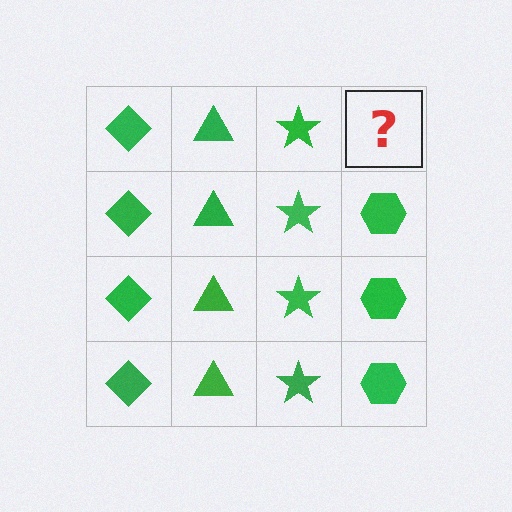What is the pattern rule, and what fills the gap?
The rule is that each column has a consistent shape. The gap should be filled with a green hexagon.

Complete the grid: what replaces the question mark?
The question mark should be replaced with a green hexagon.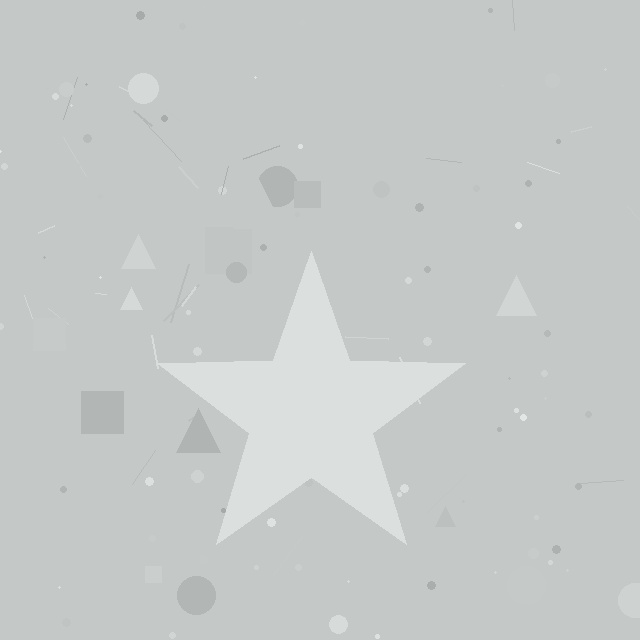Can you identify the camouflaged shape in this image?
The camouflaged shape is a star.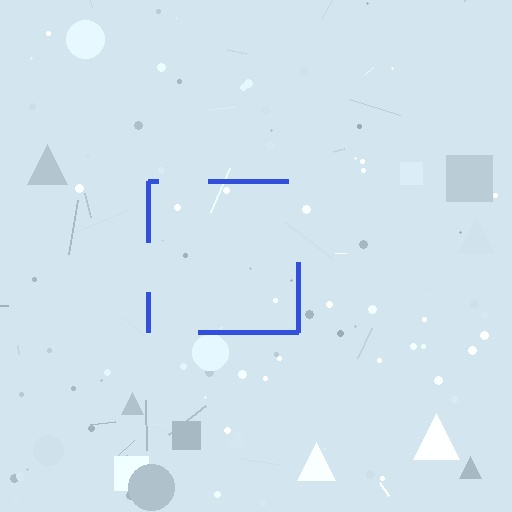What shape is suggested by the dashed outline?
The dashed outline suggests a square.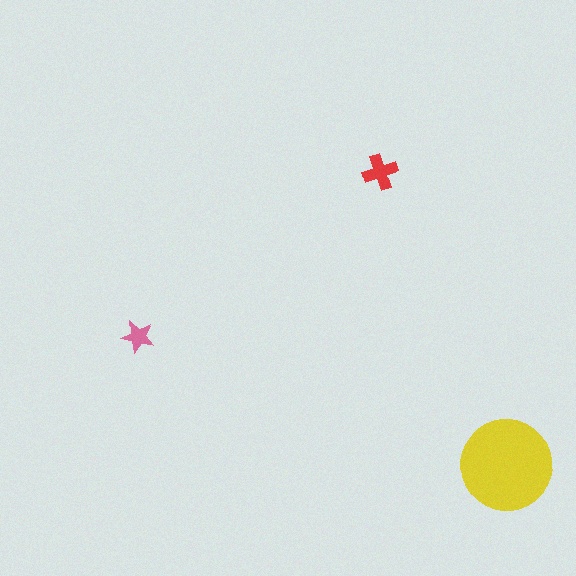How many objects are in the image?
There are 3 objects in the image.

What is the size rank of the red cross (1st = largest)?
2nd.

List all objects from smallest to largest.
The pink star, the red cross, the yellow circle.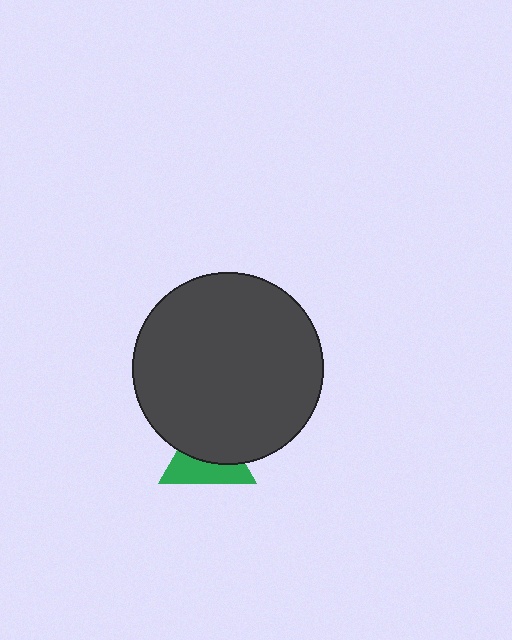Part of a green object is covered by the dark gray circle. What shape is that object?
It is a triangle.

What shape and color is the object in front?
The object in front is a dark gray circle.